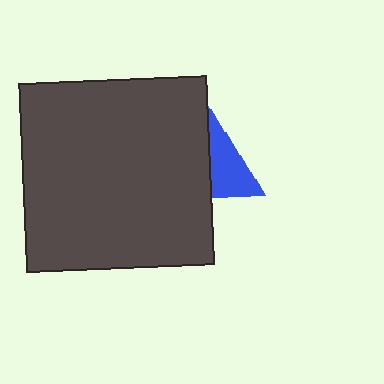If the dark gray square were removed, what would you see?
You would see the complete blue triangle.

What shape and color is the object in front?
The object in front is a dark gray square.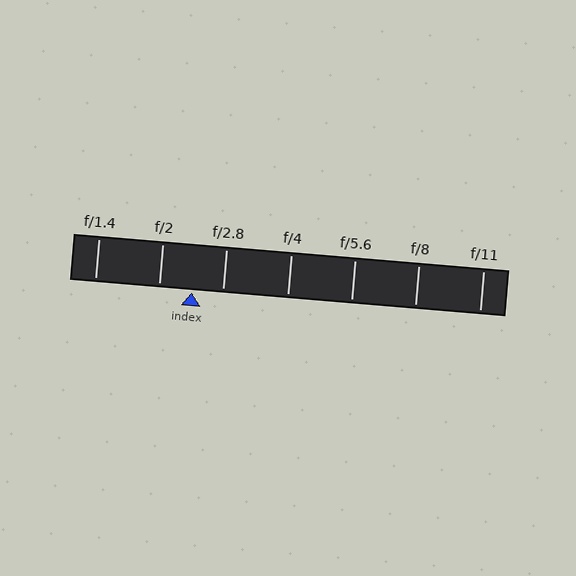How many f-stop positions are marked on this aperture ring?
There are 7 f-stop positions marked.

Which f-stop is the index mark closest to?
The index mark is closest to f/2.8.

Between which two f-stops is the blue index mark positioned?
The index mark is between f/2 and f/2.8.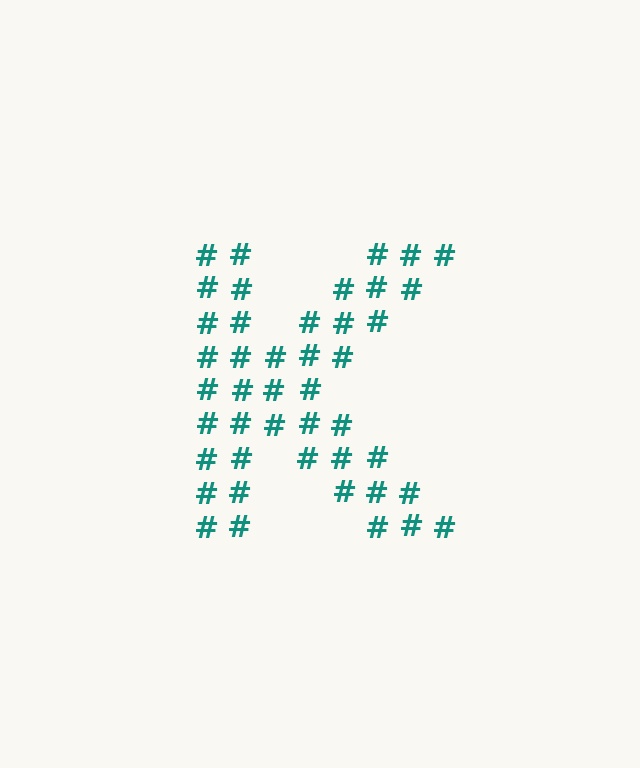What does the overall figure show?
The overall figure shows the letter K.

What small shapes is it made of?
It is made of small hash symbols.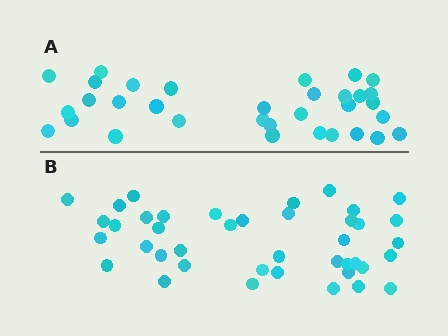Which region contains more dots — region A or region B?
Region B (the bottom region) has more dots.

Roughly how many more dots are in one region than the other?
Region B has roughly 8 or so more dots than region A.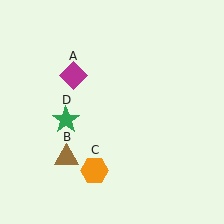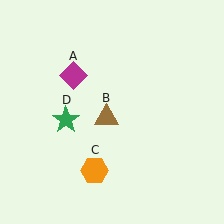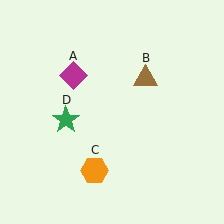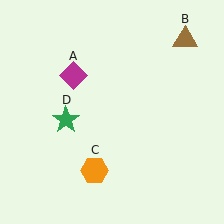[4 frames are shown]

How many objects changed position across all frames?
1 object changed position: brown triangle (object B).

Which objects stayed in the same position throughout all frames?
Magenta diamond (object A) and orange hexagon (object C) and green star (object D) remained stationary.